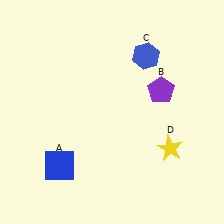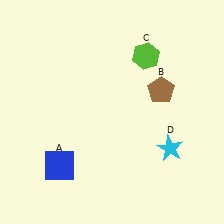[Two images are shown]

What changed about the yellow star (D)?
In Image 1, D is yellow. In Image 2, it changed to cyan.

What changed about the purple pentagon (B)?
In Image 1, B is purple. In Image 2, it changed to brown.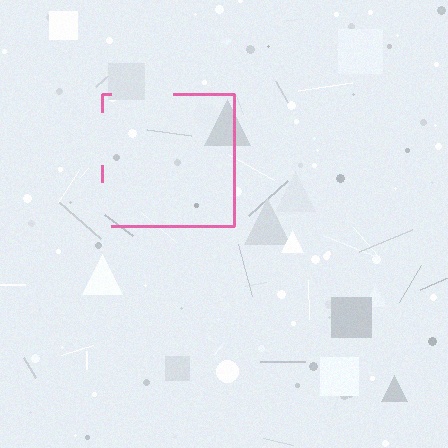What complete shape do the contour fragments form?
The contour fragments form a square.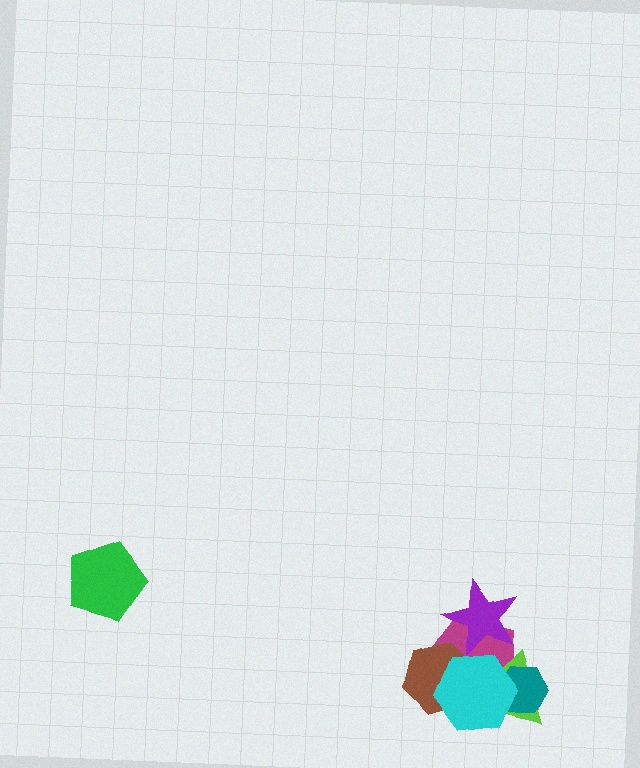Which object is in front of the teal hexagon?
The cyan hexagon is in front of the teal hexagon.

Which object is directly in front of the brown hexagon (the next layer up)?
The lime triangle is directly in front of the brown hexagon.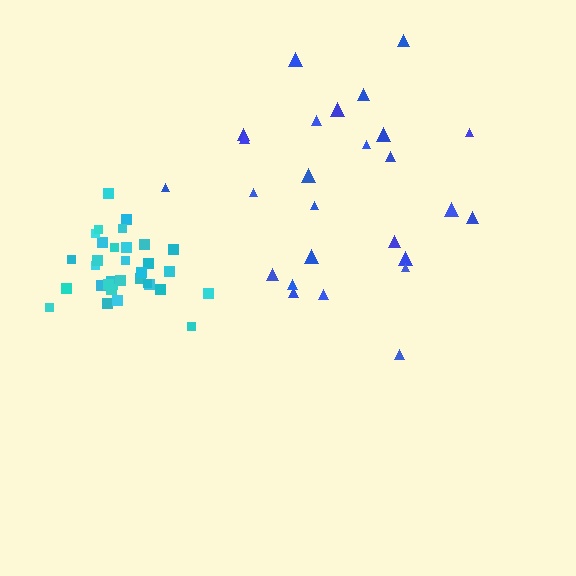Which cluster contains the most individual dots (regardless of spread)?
Cyan (33).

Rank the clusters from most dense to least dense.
cyan, blue.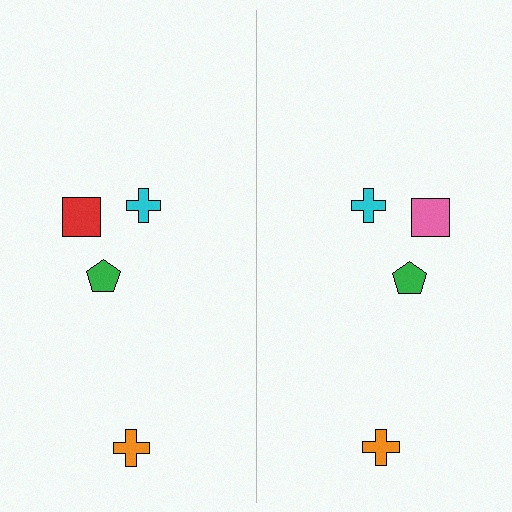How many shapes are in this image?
There are 8 shapes in this image.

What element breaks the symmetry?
The pink square on the right side breaks the symmetry — its mirror counterpart is red.